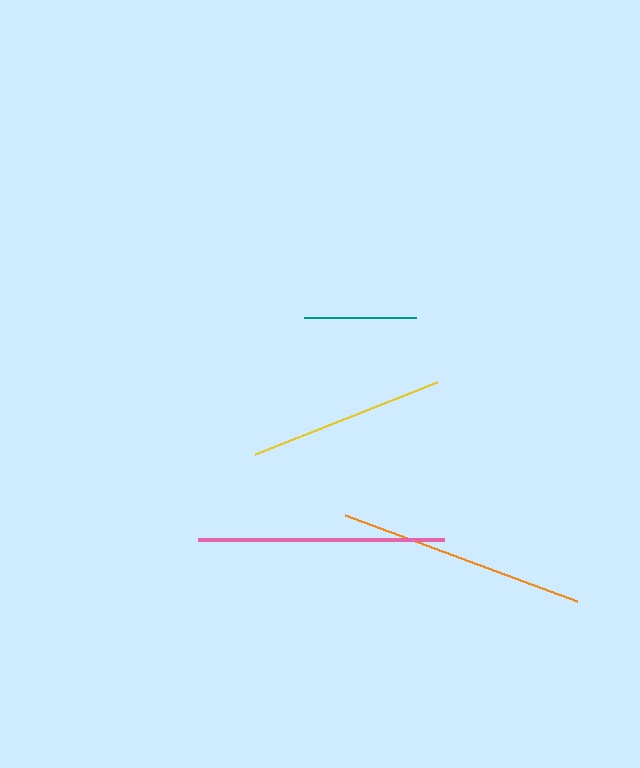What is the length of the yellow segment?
The yellow segment is approximately 196 pixels long.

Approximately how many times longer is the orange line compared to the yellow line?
The orange line is approximately 1.3 times the length of the yellow line.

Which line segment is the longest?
The orange line is the longest at approximately 248 pixels.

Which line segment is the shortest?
The teal line is the shortest at approximately 112 pixels.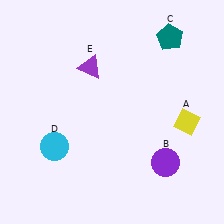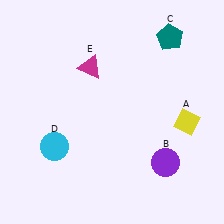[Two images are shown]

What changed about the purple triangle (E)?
In Image 1, E is purple. In Image 2, it changed to magenta.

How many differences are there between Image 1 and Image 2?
There is 1 difference between the two images.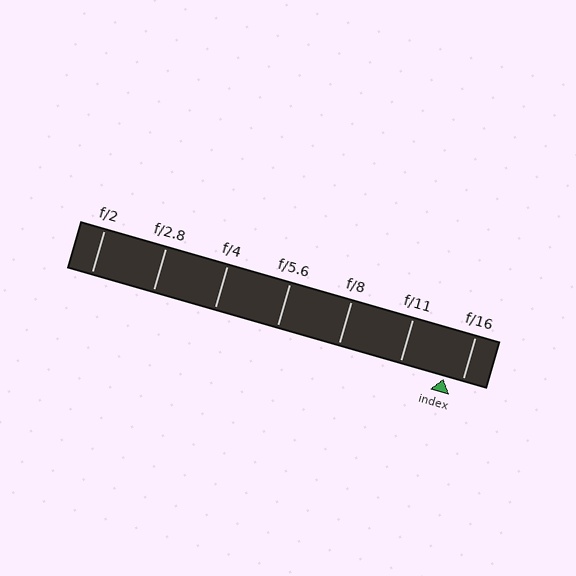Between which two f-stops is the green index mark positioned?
The index mark is between f/11 and f/16.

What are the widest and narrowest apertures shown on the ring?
The widest aperture shown is f/2 and the narrowest is f/16.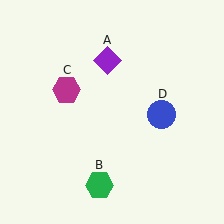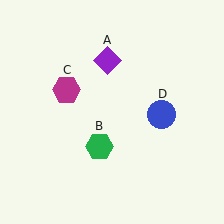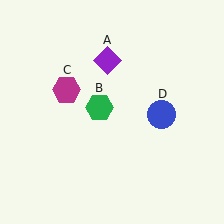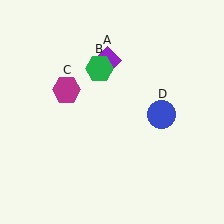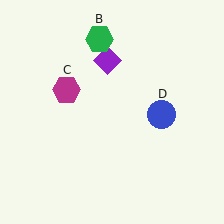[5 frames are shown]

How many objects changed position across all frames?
1 object changed position: green hexagon (object B).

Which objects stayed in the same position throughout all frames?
Purple diamond (object A) and magenta hexagon (object C) and blue circle (object D) remained stationary.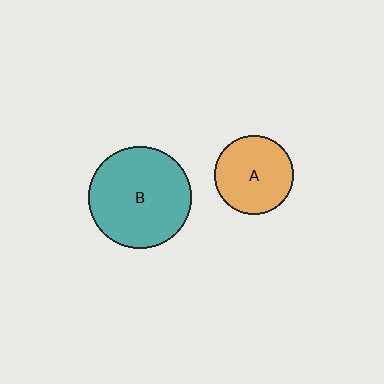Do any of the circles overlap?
No, none of the circles overlap.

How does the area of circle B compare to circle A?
Approximately 1.7 times.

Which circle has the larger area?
Circle B (teal).